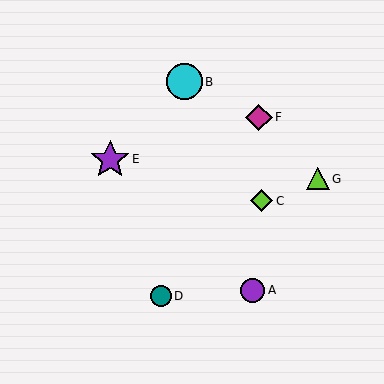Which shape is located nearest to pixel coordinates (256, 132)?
The magenta diamond (labeled F) at (259, 117) is nearest to that location.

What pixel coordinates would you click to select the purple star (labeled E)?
Click at (110, 159) to select the purple star E.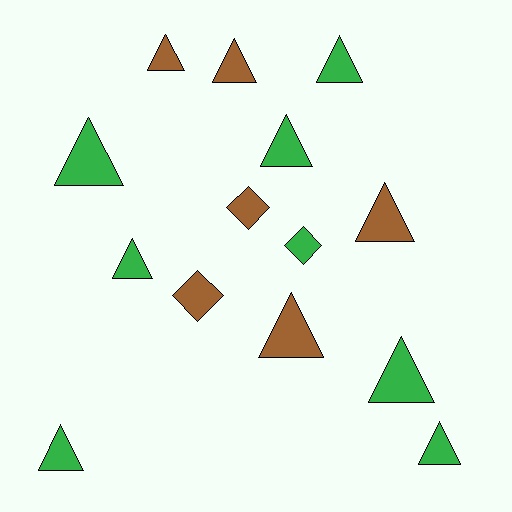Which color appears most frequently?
Green, with 8 objects.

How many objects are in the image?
There are 14 objects.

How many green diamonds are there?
There is 1 green diamond.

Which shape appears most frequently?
Triangle, with 11 objects.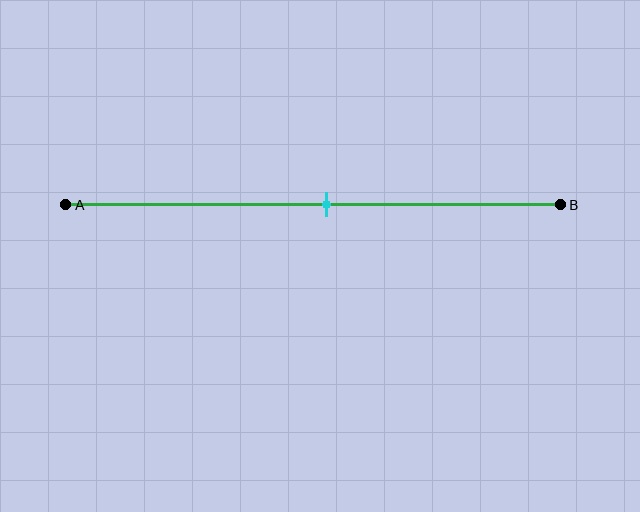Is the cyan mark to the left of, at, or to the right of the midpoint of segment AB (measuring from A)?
The cyan mark is approximately at the midpoint of segment AB.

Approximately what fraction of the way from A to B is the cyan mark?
The cyan mark is approximately 55% of the way from A to B.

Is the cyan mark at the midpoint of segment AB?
Yes, the mark is approximately at the midpoint.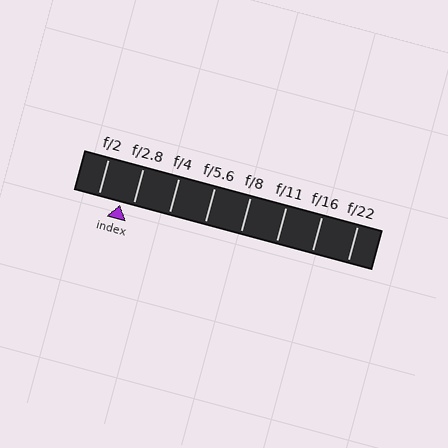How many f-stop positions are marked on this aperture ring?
There are 8 f-stop positions marked.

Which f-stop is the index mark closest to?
The index mark is closest to f/2.8.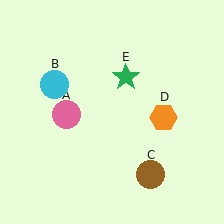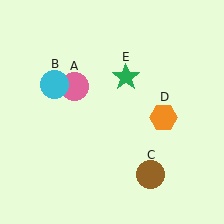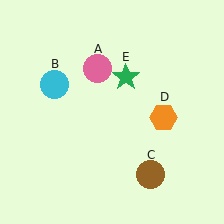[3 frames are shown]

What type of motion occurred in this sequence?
The pink circle (object A) rotated clockwise around the center of the scene.